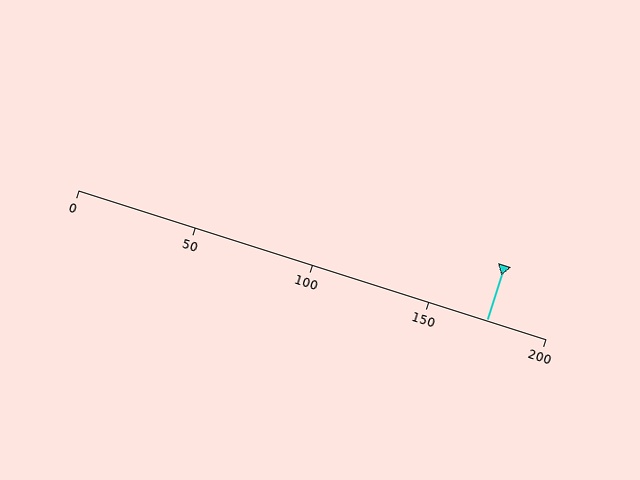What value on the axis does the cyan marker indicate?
The marker indicates approximately 175.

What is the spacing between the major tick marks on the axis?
The major ticks are spaced 50 apart.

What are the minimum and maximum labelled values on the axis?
The axis runs from 0 to 200.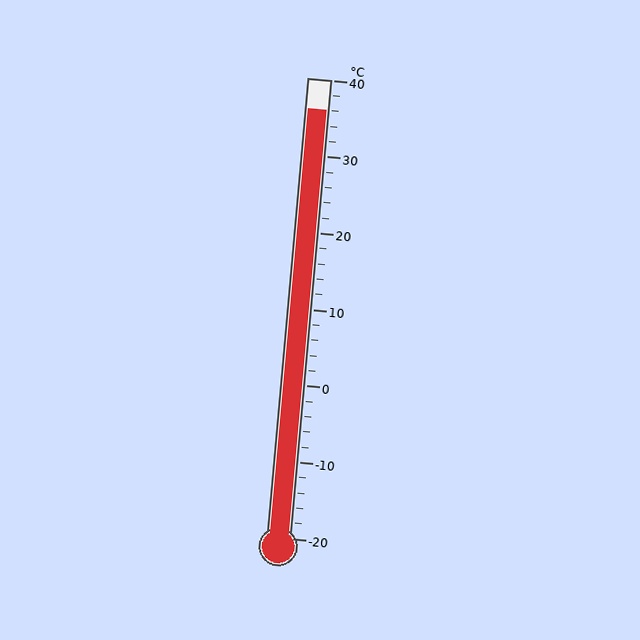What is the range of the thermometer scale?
The thermometer scale ranges from -20°C to 40°C.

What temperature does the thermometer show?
The thermometer shows approximately 36°C.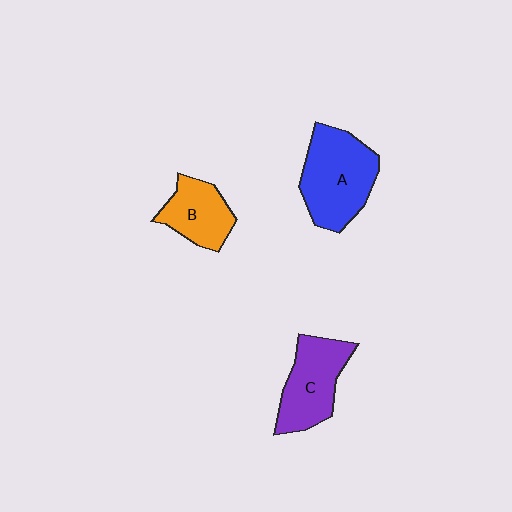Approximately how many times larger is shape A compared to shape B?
Approximately 1.6 times.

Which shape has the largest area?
Shape A (blue).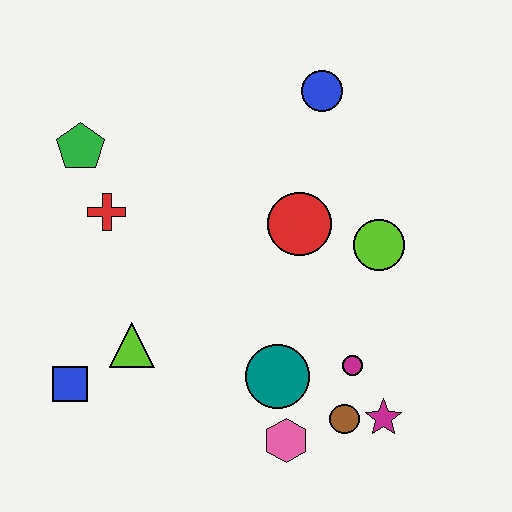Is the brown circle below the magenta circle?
Yes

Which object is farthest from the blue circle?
The blue square is farthest from the blue circle.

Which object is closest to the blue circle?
The red circle is closest to the blue circle.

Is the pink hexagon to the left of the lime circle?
Yes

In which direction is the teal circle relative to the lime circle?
The teal circle is below the lime circle.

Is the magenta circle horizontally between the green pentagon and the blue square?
No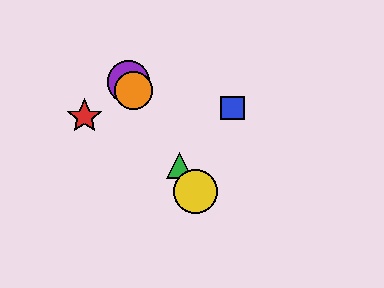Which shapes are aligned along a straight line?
The green triangle, the yellow circle, the purple circle, the orange circle are aligned along a straight line.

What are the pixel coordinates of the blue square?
The blue square is at (232, 108).